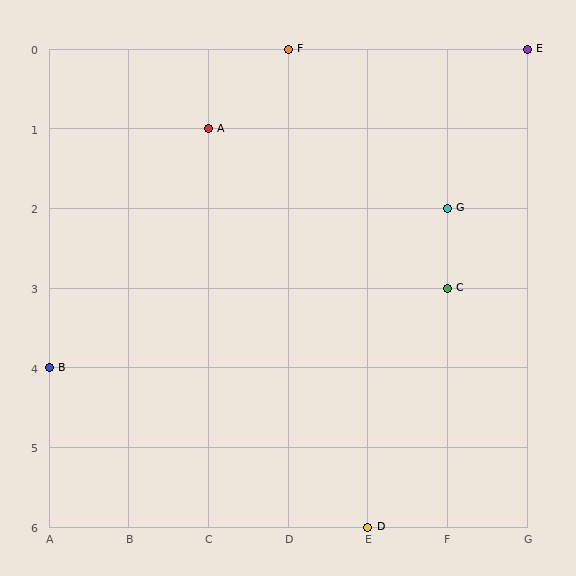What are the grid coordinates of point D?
Point D is at grid coordinates (E, 6).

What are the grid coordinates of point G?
Point G is at grid coordinates (F, 2).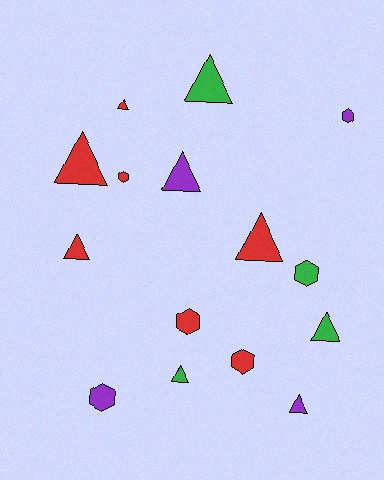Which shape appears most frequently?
Triangle, with 9 objects.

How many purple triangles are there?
There are 2 purple triangles.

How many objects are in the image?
There are 15 objects.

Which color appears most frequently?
Red, with 7 objects.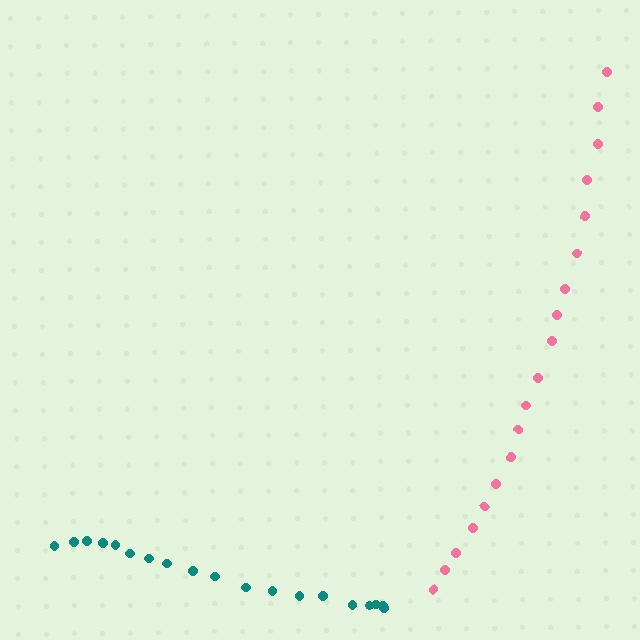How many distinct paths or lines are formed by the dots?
There are 2 distinct paths.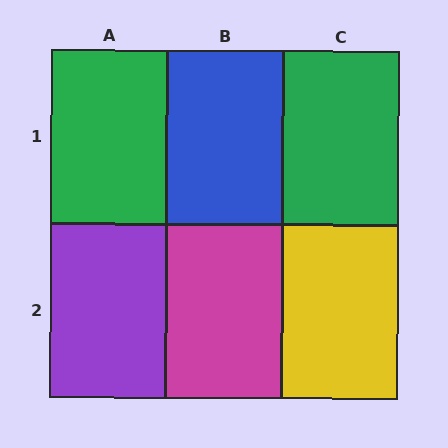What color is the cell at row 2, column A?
Purple.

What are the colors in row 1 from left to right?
Green, blue, green.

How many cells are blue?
1 cell is blue.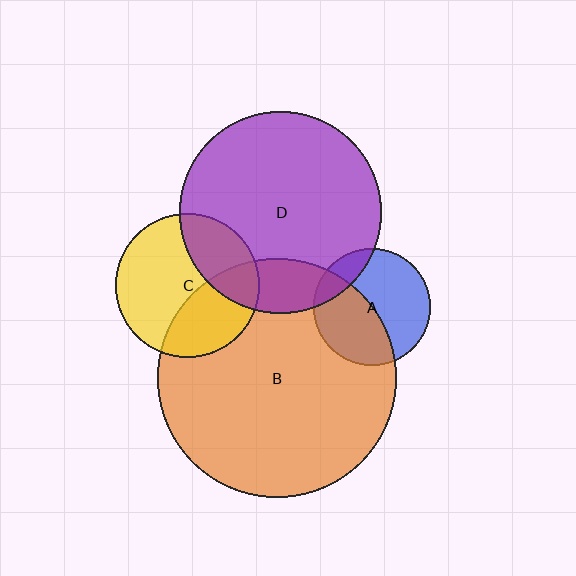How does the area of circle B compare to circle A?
Approximately 4.2 times.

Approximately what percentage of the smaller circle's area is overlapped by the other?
Approximately 30%.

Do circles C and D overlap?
Yes.